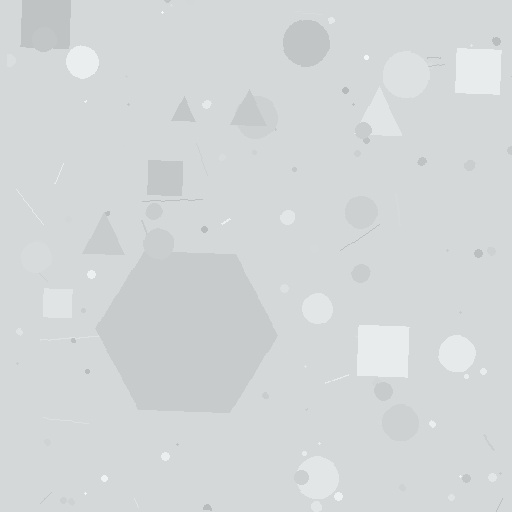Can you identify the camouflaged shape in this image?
The camouflaged shape is a hexagon.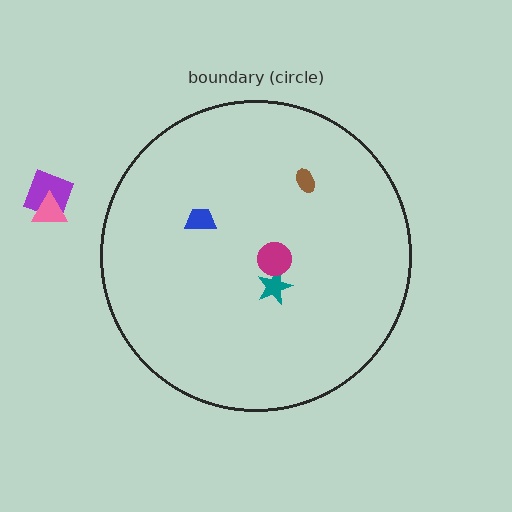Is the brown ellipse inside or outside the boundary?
Inside.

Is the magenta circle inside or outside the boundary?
Inside.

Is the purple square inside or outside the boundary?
Outside.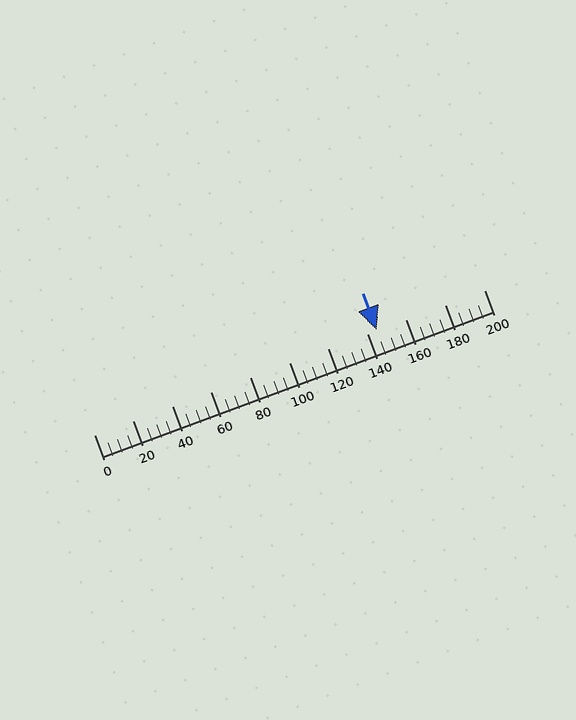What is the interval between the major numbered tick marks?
The major tick marks are spaced 20 units apart.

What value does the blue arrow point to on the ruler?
The blue arrow points to approximately 145.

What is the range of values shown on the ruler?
The ruler shows values from 0 to 200.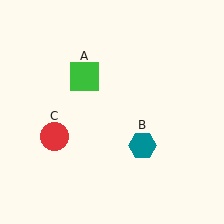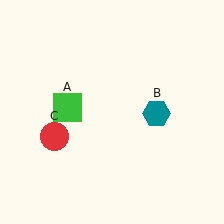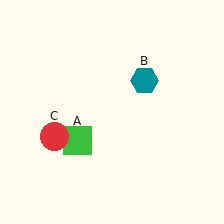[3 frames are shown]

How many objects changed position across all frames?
2 objects changed position: green square (object A), teal hexagon (object B).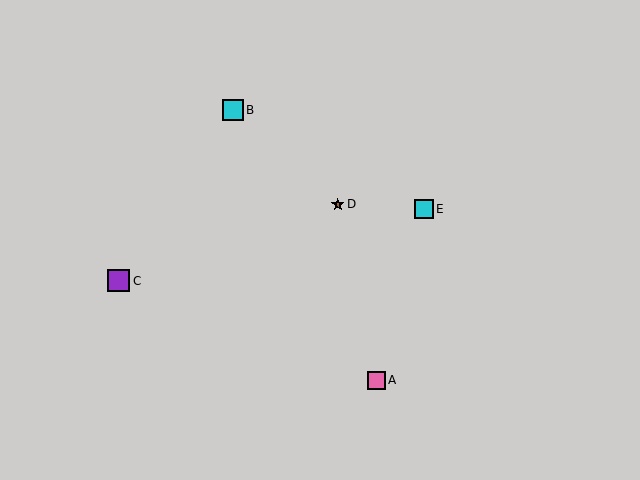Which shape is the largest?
The purple square (labeled C) is the largest.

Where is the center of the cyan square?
The center of the cyan square is at (424, 209).